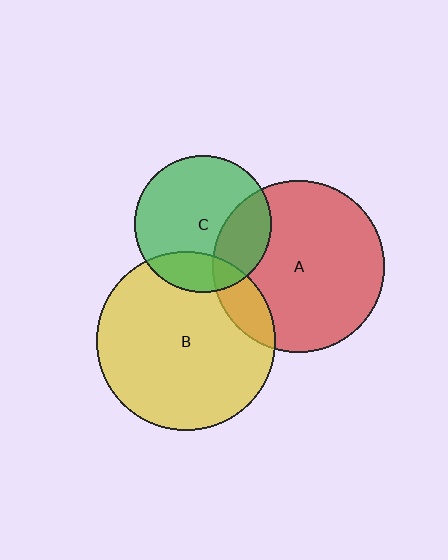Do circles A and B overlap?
Yes.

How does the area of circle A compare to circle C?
Approximately 1.6 times.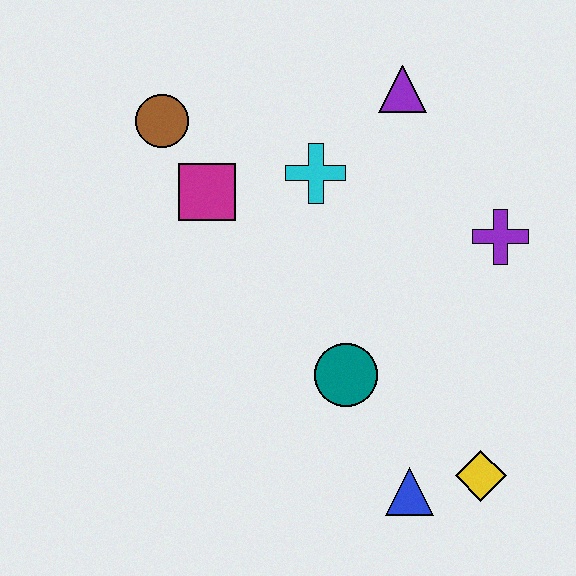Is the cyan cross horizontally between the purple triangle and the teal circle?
No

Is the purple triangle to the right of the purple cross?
No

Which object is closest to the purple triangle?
The cyan cross is closest to the purple triangle.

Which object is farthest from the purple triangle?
The blue triangle is farthest from the purple triangle.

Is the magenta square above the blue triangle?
Yes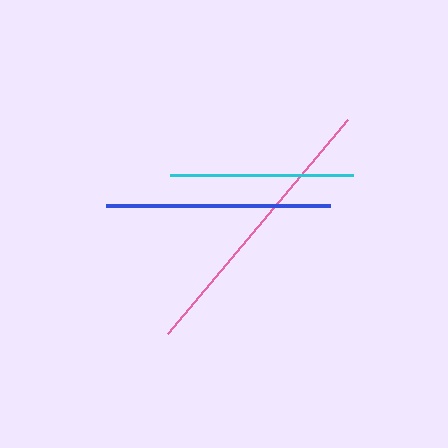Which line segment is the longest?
The pink line is the longest at approximately 280 pixels.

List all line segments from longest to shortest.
From longest to shortest: pink, blue, cyan.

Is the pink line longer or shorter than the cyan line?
The pink line is longer than the cyan line.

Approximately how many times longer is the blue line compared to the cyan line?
The blue line is approximately 1.2 times the length of the cyan line.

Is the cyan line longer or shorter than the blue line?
The blue line is longer than the cyan line.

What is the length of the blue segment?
The blue segment is approximately 224 pixels long.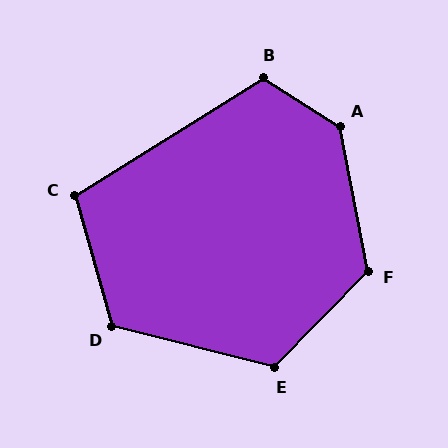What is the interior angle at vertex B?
Approximately 115 degrees (obtuse).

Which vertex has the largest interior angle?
A, at approximately 133 degrees.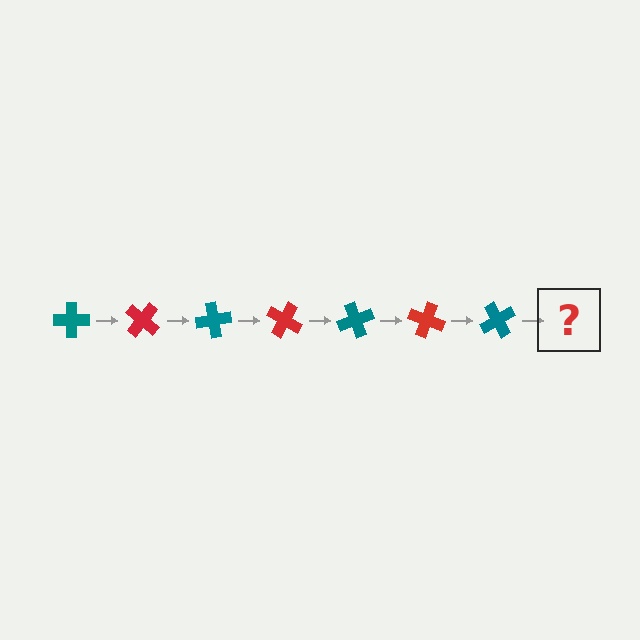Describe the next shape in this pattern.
It should be a red cross, rotated 280 degrees from the start.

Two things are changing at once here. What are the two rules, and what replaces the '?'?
The two rules are that it rotates 40 degrees each step and the color cycles through teal and red. The '?' should be a red cross, rotated 280 degrees from the start.